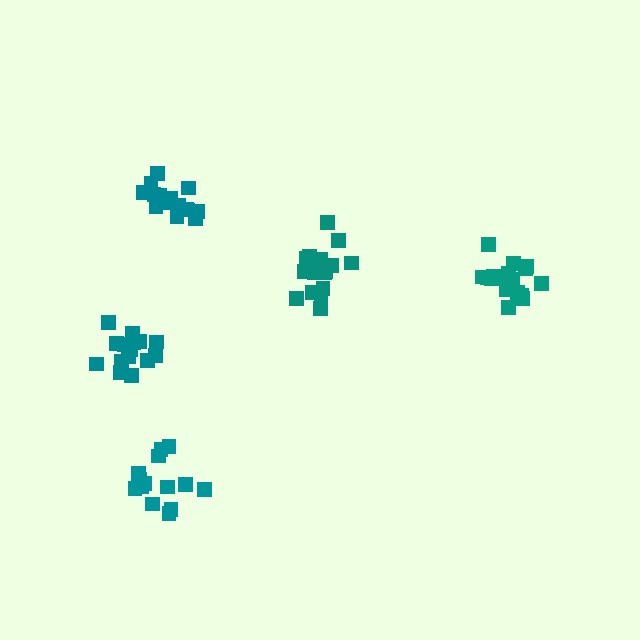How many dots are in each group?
Group 1: 15 dots, Group 2: 18 dots, Group 3: 17 dots, Group 4: 16 dots, Group 5: 14 dots (80 total).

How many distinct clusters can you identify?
There are 5 distinct clusters.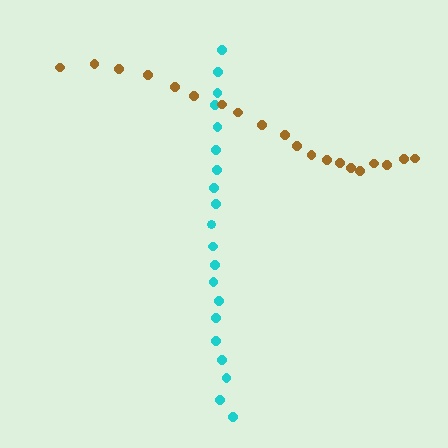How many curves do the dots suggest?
There are 2 distinct paths.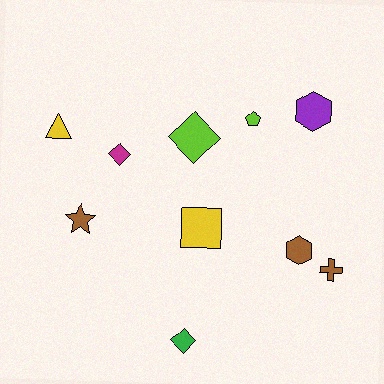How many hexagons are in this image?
There are 2 hexagons.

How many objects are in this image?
There are 10 objects.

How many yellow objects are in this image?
There are 2 yellow objects.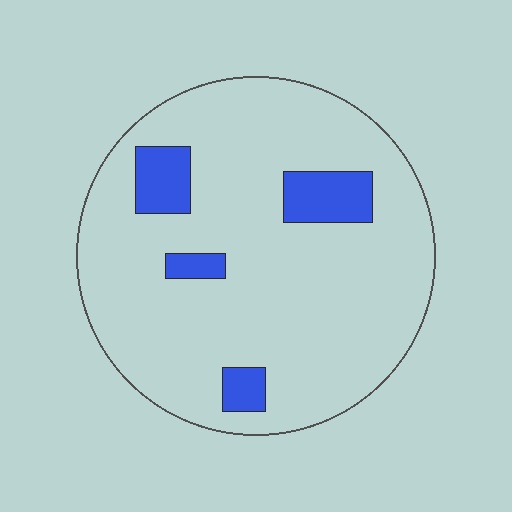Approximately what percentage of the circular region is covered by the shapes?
Approximately 10%.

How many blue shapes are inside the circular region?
4.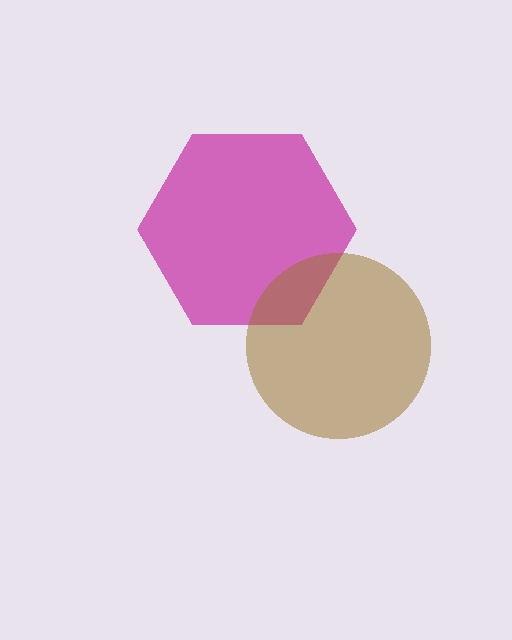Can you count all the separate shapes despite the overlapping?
Yes, there are 2 separate shapes.